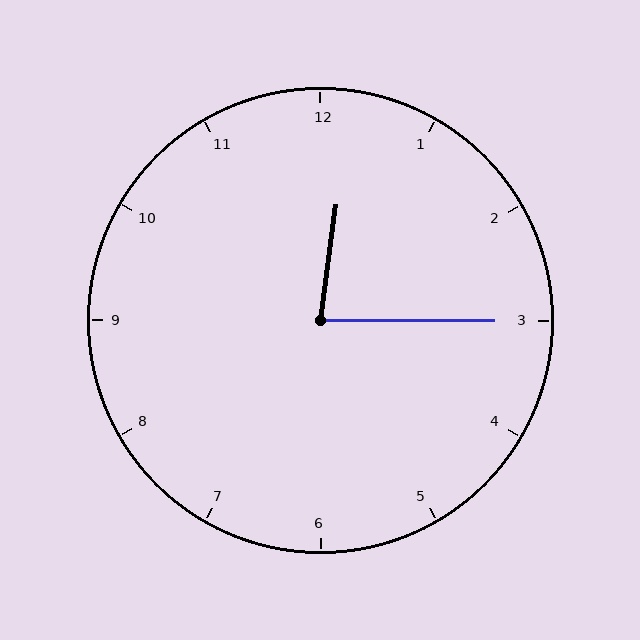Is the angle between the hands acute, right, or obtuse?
It is acute.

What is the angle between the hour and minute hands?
Approximately 82 degrees.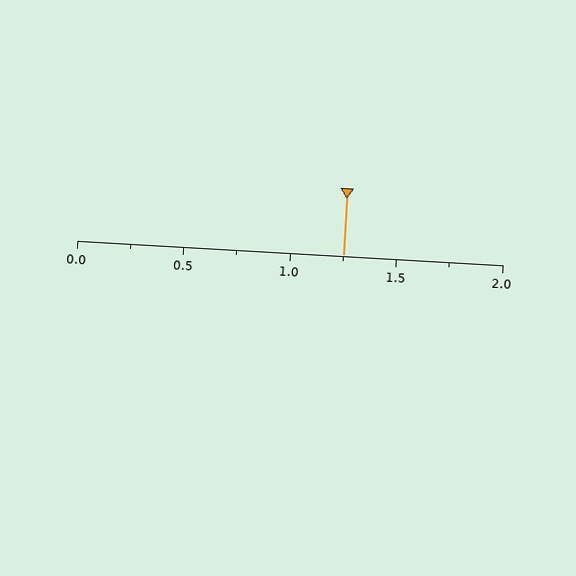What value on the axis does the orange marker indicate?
The marker indicates approximately 1.25.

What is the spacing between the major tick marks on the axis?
The major ticks are spaced 0.5 apart.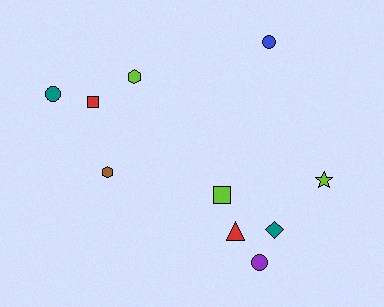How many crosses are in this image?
There are no crosses.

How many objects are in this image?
There are 10 objects.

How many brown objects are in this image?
There is 1 brown object.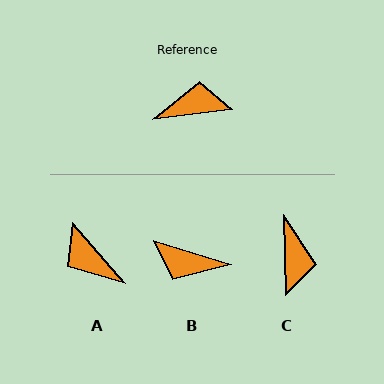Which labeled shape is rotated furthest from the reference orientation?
B, about 156 degrees away.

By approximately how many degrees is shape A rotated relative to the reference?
Approximately 124 degrees counter-clockwise.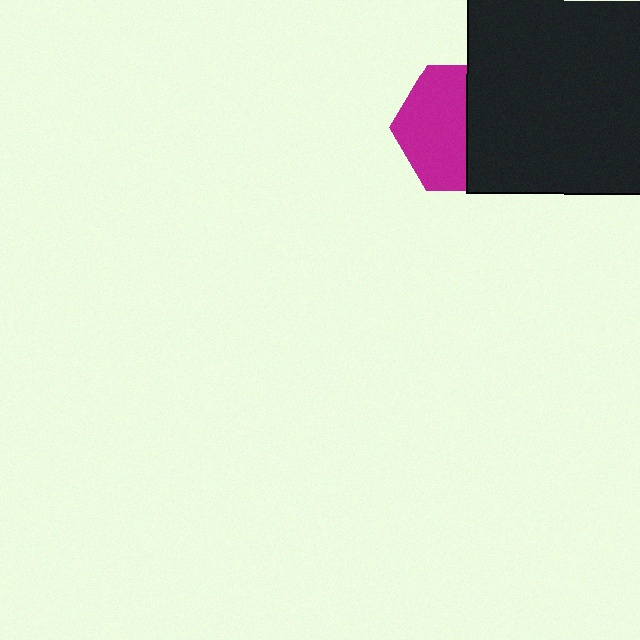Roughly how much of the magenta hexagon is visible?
About half of it is visible (roughly 53%).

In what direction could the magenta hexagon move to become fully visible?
The magenta hexagon could move left. That would shift it out from behind the black rectangle entirely.